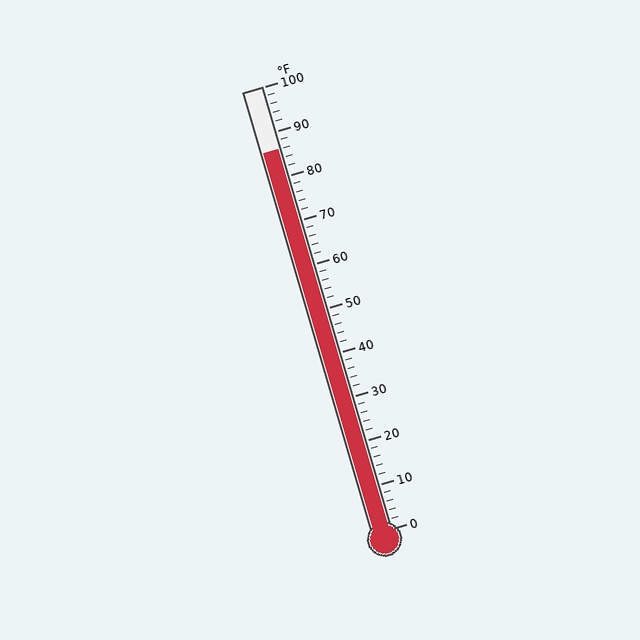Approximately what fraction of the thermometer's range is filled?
The thermometer is filled to approximately 85% of its range.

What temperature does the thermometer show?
The thermometer shows approximately 86°F.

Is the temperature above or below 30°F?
The temperature is above 30°F.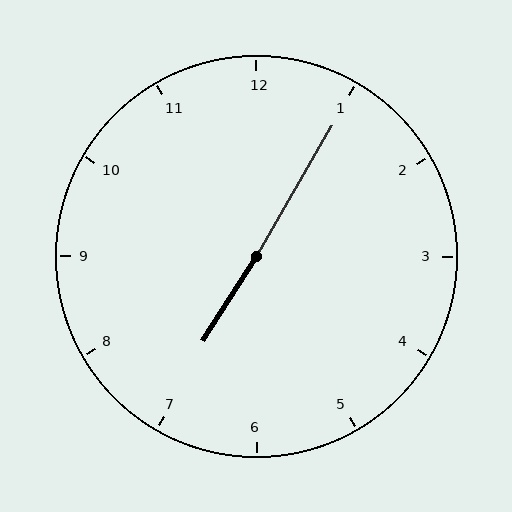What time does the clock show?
7:05.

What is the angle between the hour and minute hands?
Approximately 178 degrees.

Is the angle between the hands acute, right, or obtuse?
It is obtuse.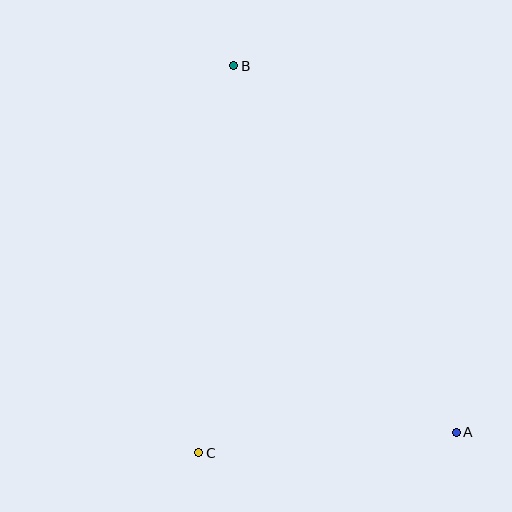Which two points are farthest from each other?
Points A and B are farthest from each other.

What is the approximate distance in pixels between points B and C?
The distance between B and C is approximately 389 pixels.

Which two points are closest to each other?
Points A and C are closest to each other.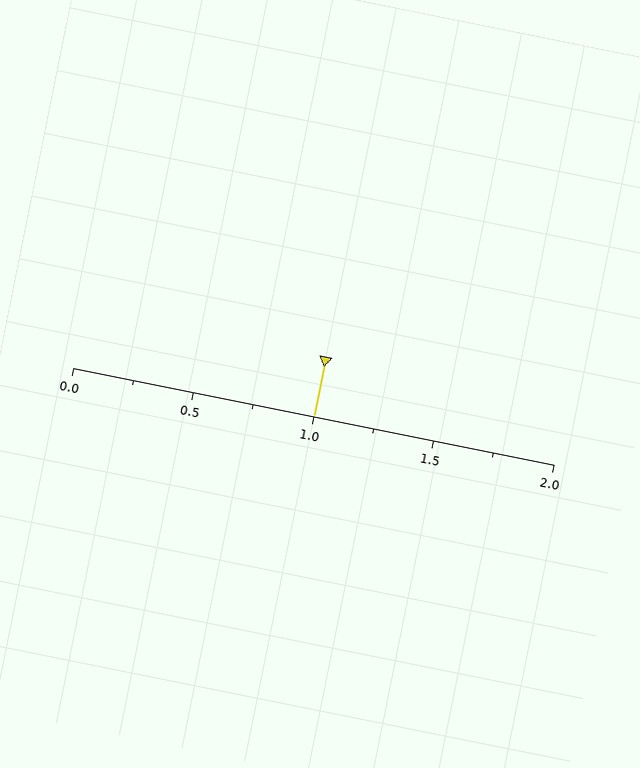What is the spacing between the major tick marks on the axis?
The major ticks are spaced 0.5 apart.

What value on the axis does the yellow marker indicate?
The marker indicates approximately 1.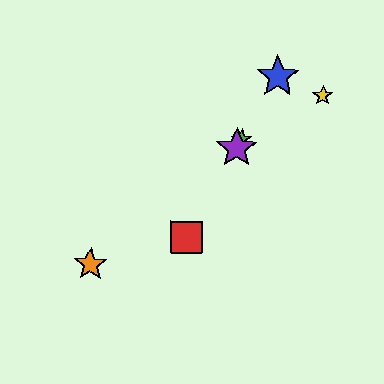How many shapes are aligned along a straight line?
4 shapes (the red square, the blue star, the green star, the purple star) are aligned along a straight line.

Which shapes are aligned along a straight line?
The red square, the blue star, the green star, the purple star are aligned along a straight line.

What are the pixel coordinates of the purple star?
The purple star is at (237, 148).